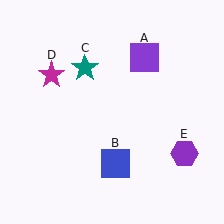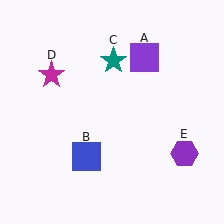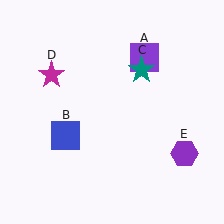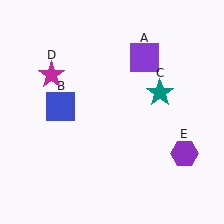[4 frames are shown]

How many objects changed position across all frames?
2 objects changed position: blue square (object B), teal star (object C).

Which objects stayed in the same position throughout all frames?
Purple square (object A) and magenta star (object D) and purple hexagon (object E) remained stationary.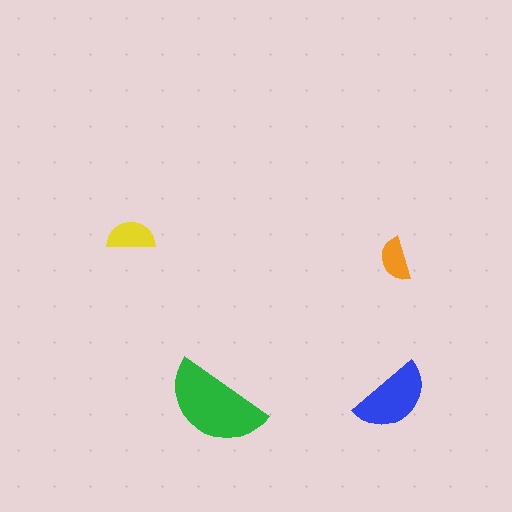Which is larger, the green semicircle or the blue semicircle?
The green one.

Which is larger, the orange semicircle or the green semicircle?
The green one.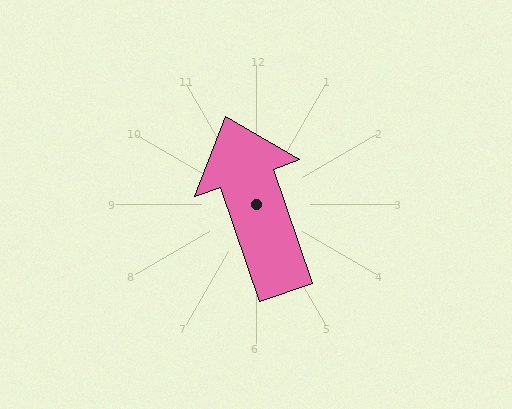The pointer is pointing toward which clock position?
Roughly 11 o'clock.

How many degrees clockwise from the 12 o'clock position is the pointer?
Approximately 341 degrees.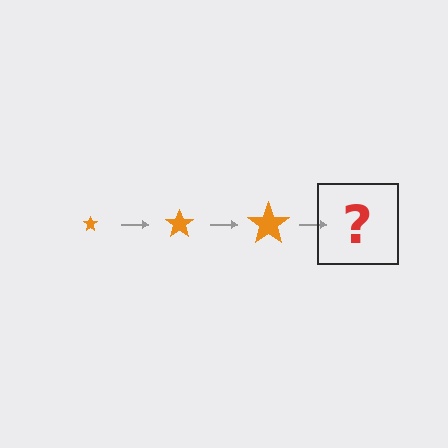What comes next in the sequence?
The next element should be an orange star, larger than the previous one.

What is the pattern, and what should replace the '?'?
The pattern is that the star gets progressively larger each step. The '?' should be an orange star, larger than the previous one.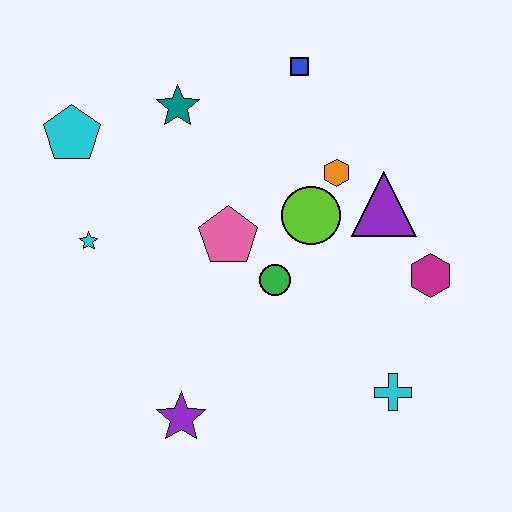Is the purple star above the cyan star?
No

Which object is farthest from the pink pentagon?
The cyan cross is farthest from the pink pentagon.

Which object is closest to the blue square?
The orange hexagon is closest to the blue square.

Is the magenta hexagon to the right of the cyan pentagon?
Yes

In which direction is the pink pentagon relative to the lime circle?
The pink pentagon is to the left of the lime circle.